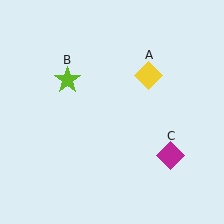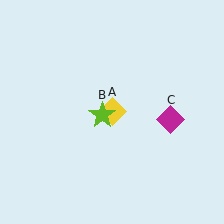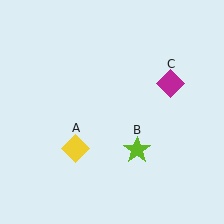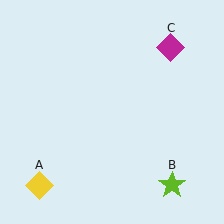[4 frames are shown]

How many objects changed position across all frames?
3 objects changed position: yellow diamond (object A), lime star (object B), magenta diamond (object C).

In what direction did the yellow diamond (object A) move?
The yellow diamond (object A) moved down and to the left.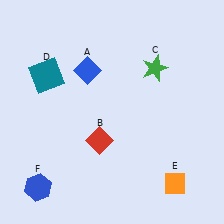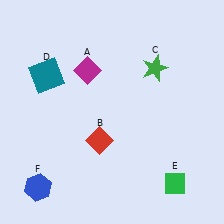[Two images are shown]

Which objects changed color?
A changed from blue to magenta. E changed from orange to green.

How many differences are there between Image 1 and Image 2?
There are 2 differences between the two images.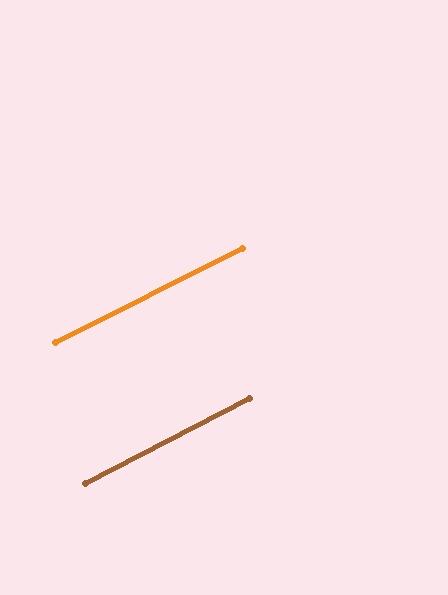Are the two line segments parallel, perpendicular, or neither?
Parallel — their directions differ by only 0.6°.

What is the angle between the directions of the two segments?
Approximately 1 degree.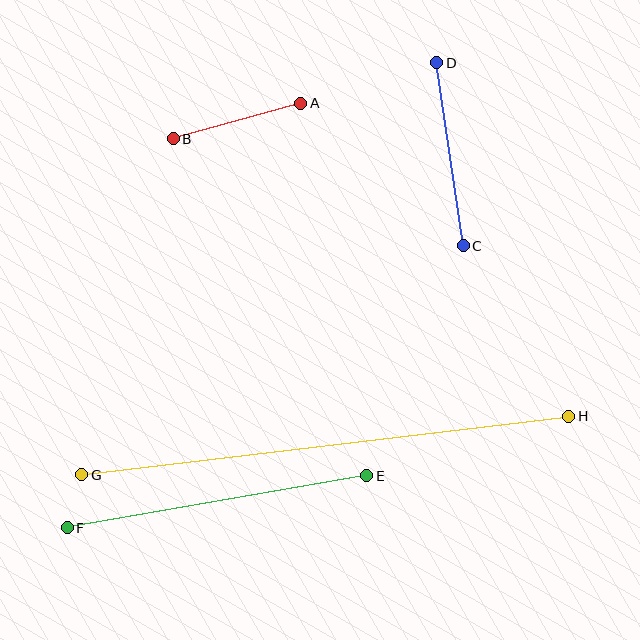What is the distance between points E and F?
The distance is approximately 304 pixels.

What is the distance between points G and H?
The distance is approximately 491 pixels.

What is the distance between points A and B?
The distance is approximately 133 pixels.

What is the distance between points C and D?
The distance is approximately 185 pixels.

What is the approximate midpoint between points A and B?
The midpoint is at approximately (237, 121) pixels.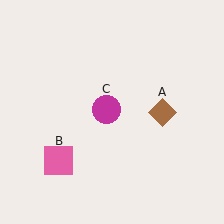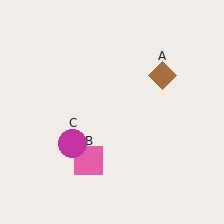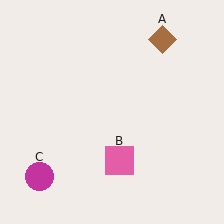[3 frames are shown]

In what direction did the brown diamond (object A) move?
The brown diamond (object A) moved up.